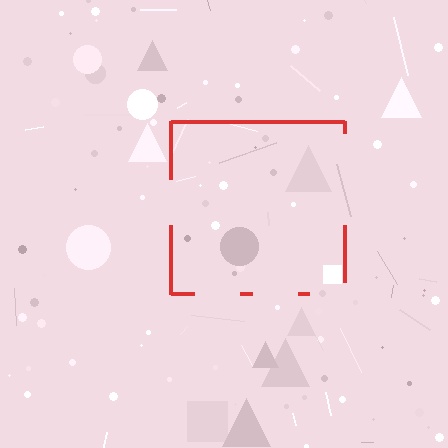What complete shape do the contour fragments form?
The contour fragments form a square.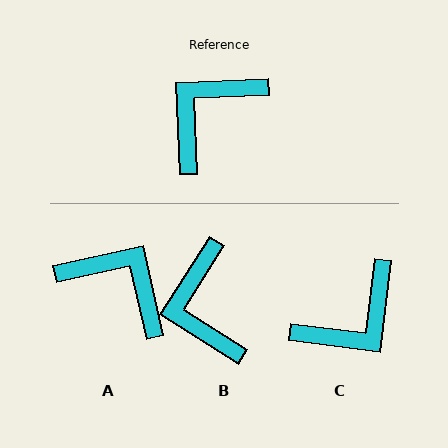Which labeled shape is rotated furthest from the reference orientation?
C, about 171 degrees away.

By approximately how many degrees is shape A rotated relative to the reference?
Approximately 80 degrees clockwise.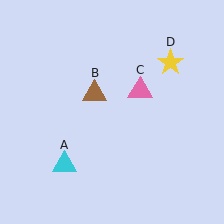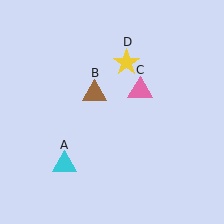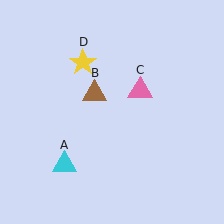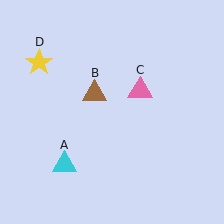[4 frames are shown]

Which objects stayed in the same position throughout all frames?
Cyan triangle (object A) and brown triangle (object B) and pink triangle (object C) remained stationary.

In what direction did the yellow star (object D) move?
The yellow star (object D) moved left.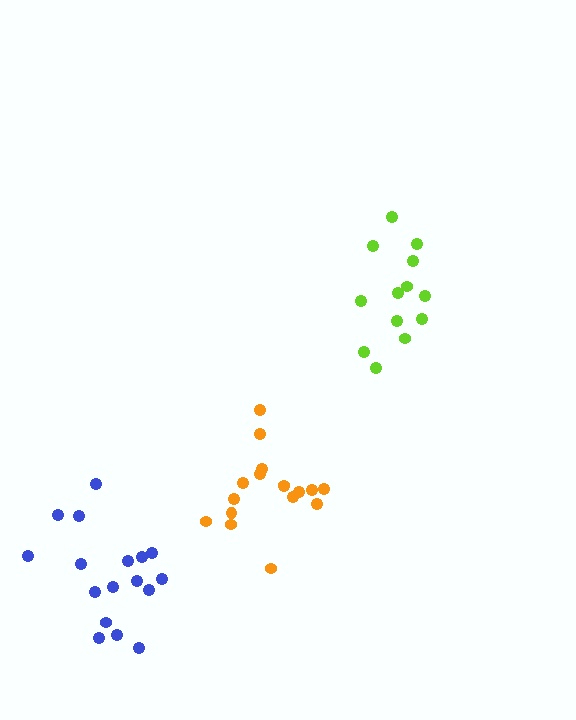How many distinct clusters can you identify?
There are 3 distinct clusters.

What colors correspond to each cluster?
The clusters are colored: orange, lime, blue.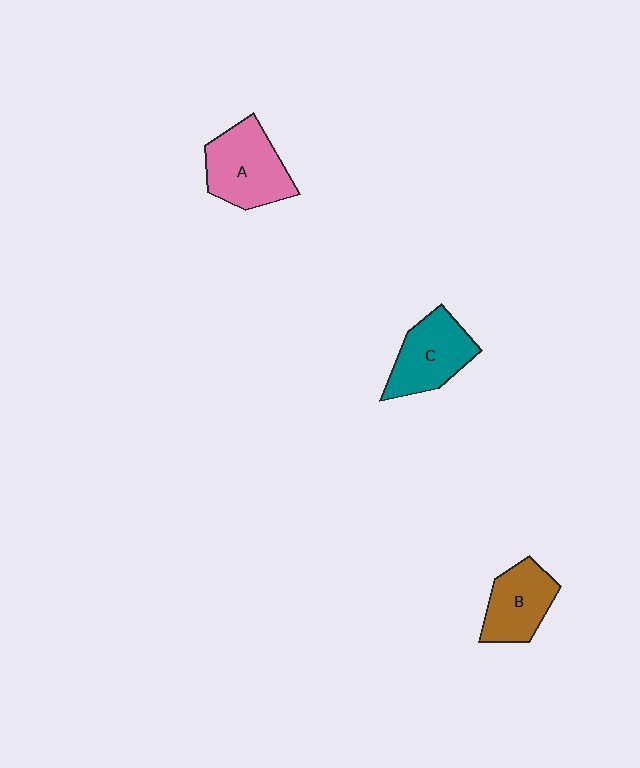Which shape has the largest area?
Shape A (pink).